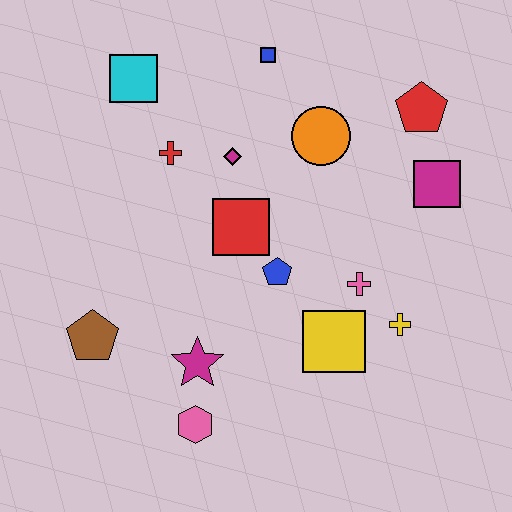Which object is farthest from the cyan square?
The yellow cross is farthest from the cyan square.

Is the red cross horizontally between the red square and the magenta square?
No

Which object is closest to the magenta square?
The red pentagon is closest to the magenta square.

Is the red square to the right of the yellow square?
No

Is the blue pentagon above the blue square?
No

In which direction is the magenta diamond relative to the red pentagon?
The magenta diamond is to the left of the red pentagon.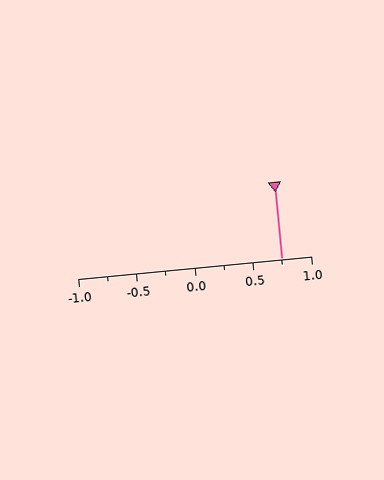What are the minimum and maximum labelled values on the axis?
The axis runs from -1.0 to 1.0.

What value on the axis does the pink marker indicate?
The marker indicates approximately 0.75.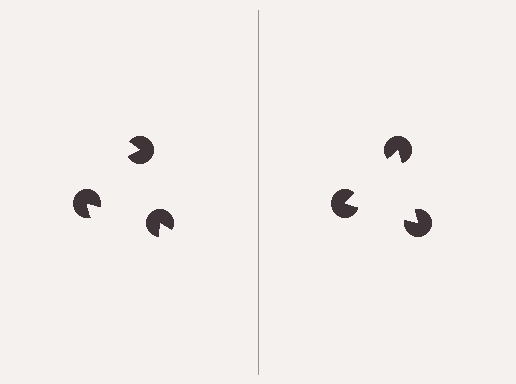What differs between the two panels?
The pac-man discs are positioned identically on both sides; only the wedge orientations differ. On the right they align to a triangle; on the left they are misaligned.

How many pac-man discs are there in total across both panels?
6 — 3 on each side.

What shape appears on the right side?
An illusory triangle.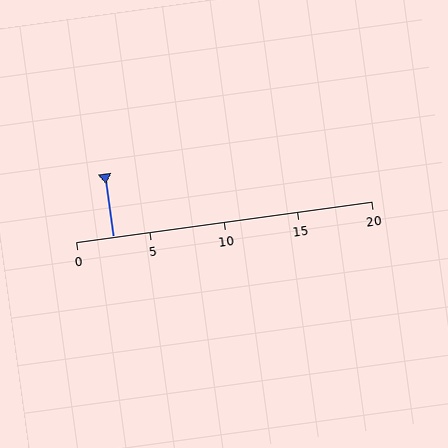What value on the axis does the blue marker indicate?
The marker indicates approximately 2.5.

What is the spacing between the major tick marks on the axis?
The major ticks are spaced 5 apart.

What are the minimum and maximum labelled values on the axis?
The axis runs from 0 to 20.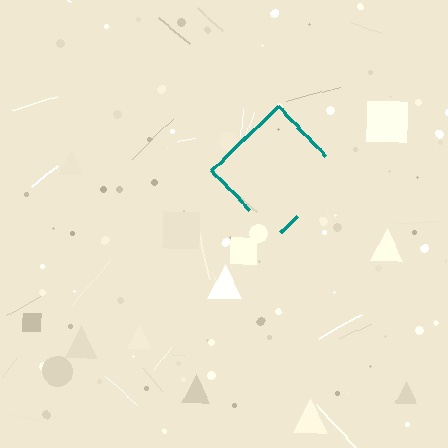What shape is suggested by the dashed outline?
The dashed outline suggests a diamond.